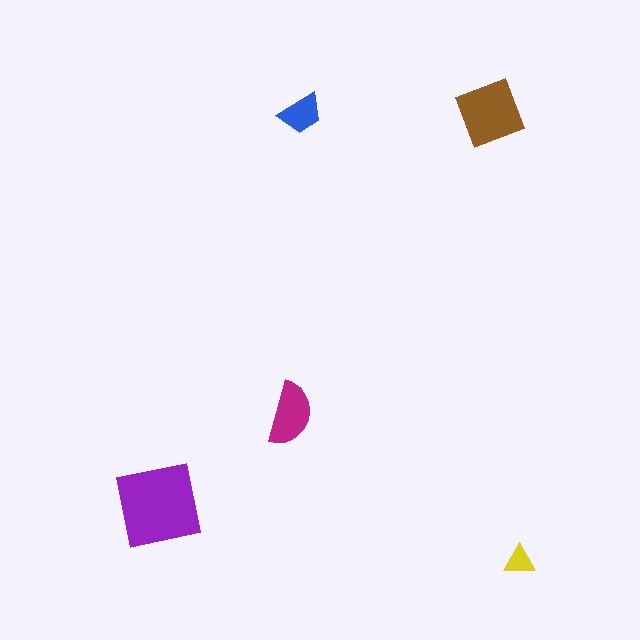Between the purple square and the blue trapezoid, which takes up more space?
The purple square.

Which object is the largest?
The purple square.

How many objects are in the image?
There are 5 objects in the image.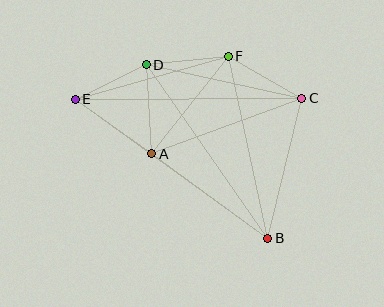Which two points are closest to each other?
Points D and E are closest to each other.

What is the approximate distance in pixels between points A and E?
The distance between A and E is approximately 94 pixels.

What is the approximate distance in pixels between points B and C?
The distance between B and C is approximately 144 pixels.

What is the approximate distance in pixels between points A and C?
The distance between A and C is approximately 160 pixels.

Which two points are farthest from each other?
Points B and E are farthest from each other.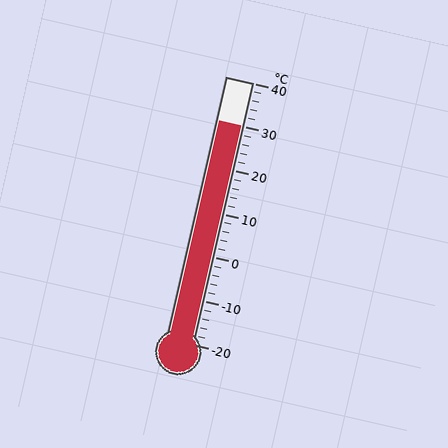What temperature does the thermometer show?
The thermometer shows approximately 30°C.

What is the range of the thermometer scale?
The thermometer scale ranges from -20°C to 40°C.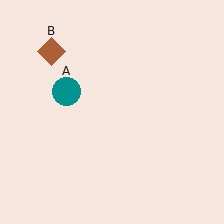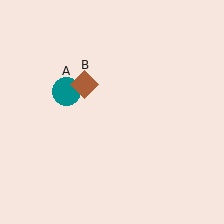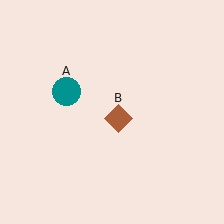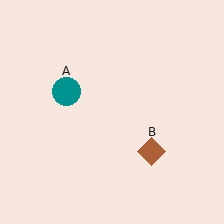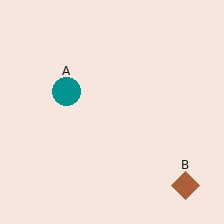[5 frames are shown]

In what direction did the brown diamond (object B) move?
The brown diamond (object B) moved down and to the right.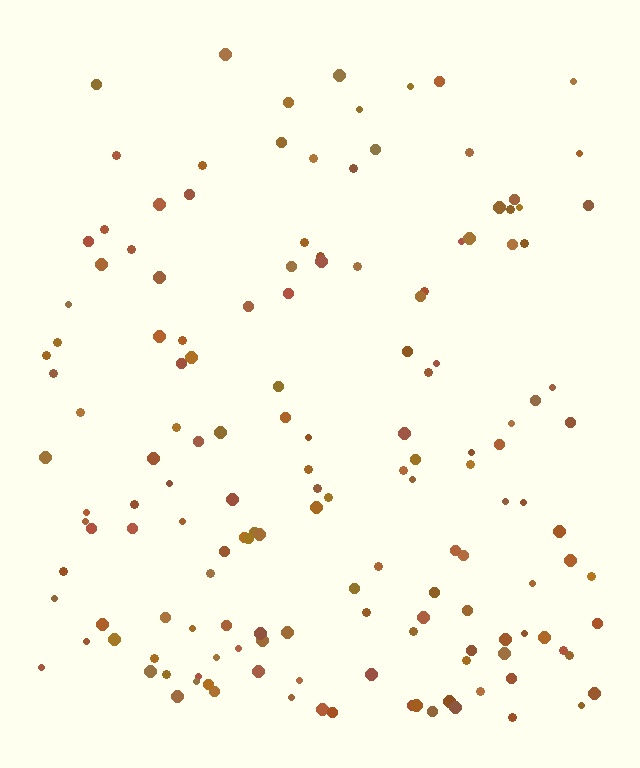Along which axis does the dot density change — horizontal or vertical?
Vertical.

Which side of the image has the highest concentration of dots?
The bottom.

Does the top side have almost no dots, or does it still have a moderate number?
Still a moderate number, just noticeably fewer than the bottom.